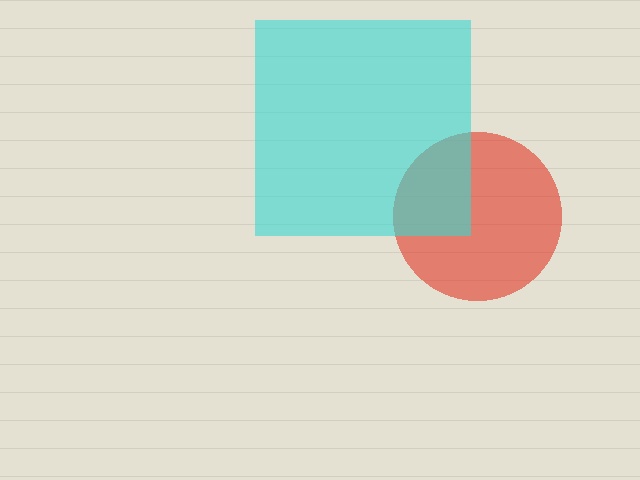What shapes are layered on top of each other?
The layered shapes are: a red circle, a cyan square.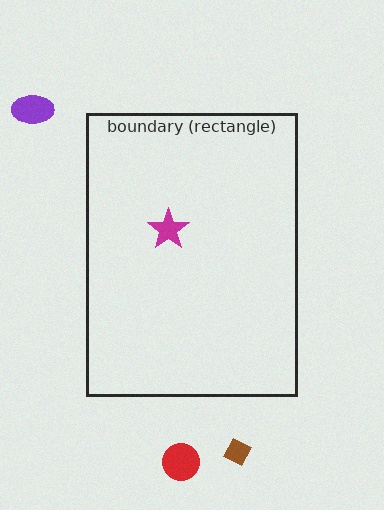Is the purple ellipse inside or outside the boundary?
Outside.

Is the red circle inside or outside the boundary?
Outside.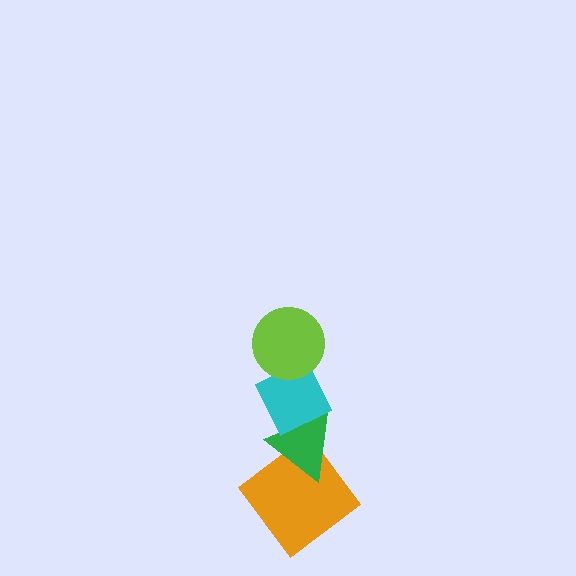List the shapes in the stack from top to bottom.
From top to bottom: the lime circle, the cyan diamond, the green triangle, the orange diamond.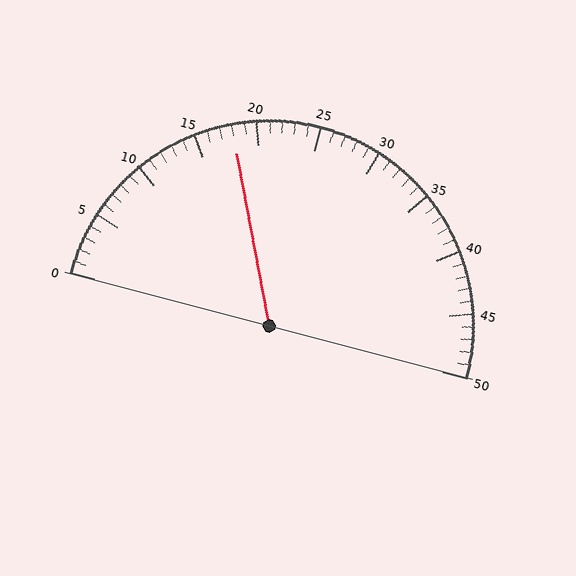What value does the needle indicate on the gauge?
The needle indicates approximately 18.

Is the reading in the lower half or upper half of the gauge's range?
The reading is in the lower half of the range (0 to 50).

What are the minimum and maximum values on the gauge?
The gauge ranges from 0 to 50.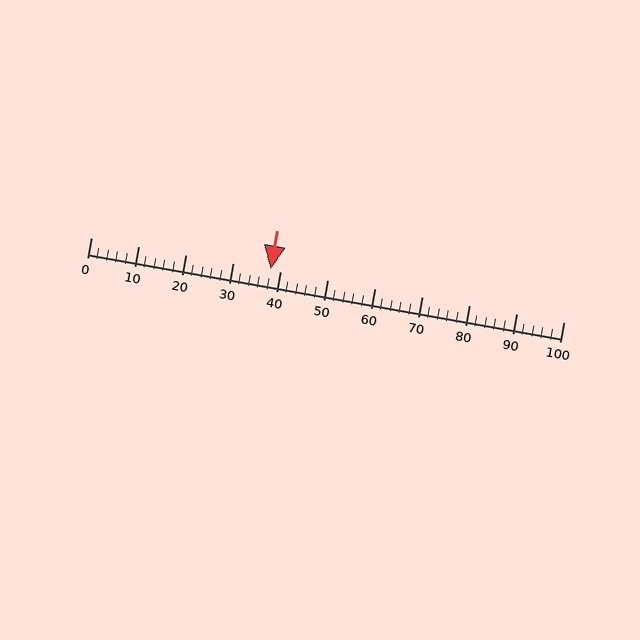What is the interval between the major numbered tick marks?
The major tick marks are spaced 10 units apart.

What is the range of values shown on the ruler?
The ruler shows values from 0 to 100.